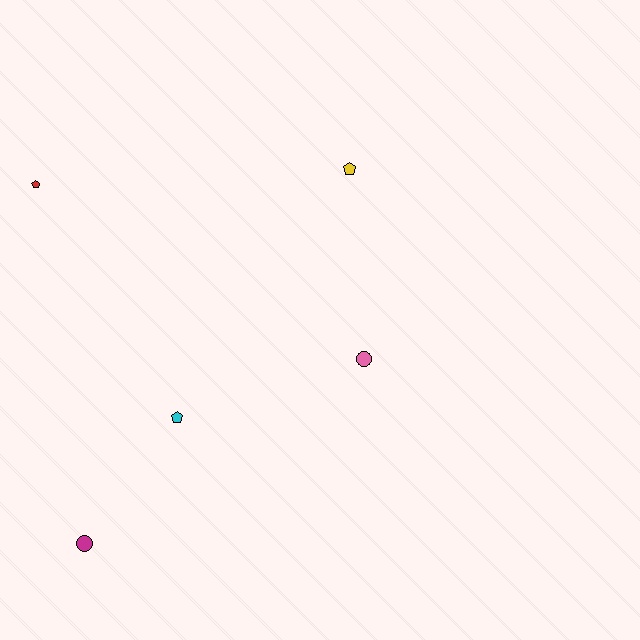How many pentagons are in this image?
There are 3 pentagons.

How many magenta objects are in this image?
There is 1 magenta object.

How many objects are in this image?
There are 5 objects.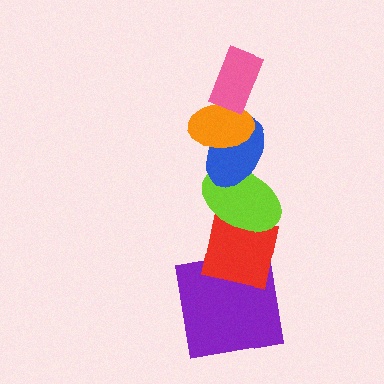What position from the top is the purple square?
The purple square is 6th from the top.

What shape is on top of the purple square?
The red square is on top of the purple square.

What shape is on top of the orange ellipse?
The pink rectangle is on top of the orange ellipse.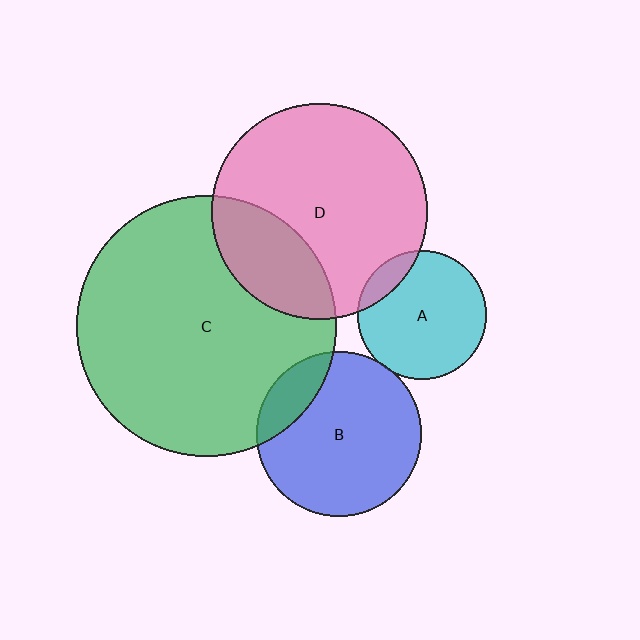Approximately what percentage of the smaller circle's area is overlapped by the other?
Approximately 15%.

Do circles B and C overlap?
Yes.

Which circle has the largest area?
Circle C (green).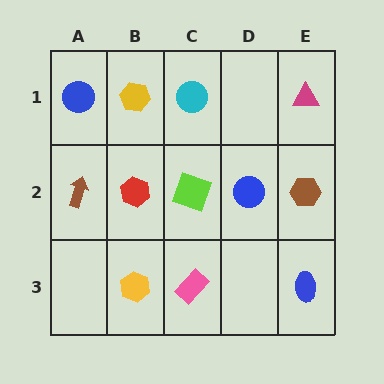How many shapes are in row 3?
3 shapes.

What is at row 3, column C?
A pink rectangle.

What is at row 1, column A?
A blue circle.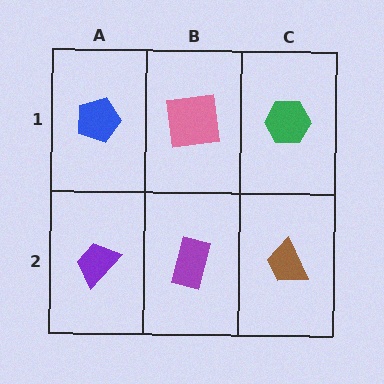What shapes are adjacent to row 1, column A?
A purple trapezoid (row 2, column A), a pink square (row 1, column B).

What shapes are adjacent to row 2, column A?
A blue pentagon (row 1, column A), a purple rectangle (row 2, column B).